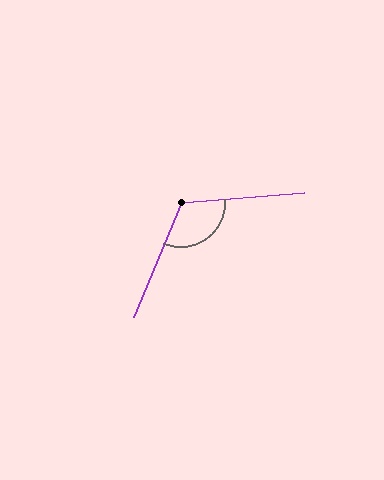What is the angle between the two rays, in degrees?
Approximately 117 degrees.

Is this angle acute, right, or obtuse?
It is obtuse.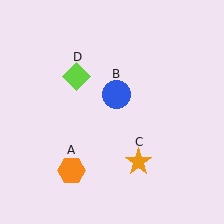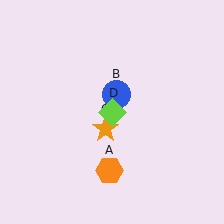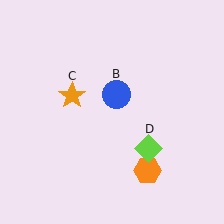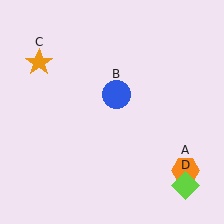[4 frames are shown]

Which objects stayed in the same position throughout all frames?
Blue circle (object B) remained stationary.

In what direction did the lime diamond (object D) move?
The lime diamond (object D) moved down and to the right.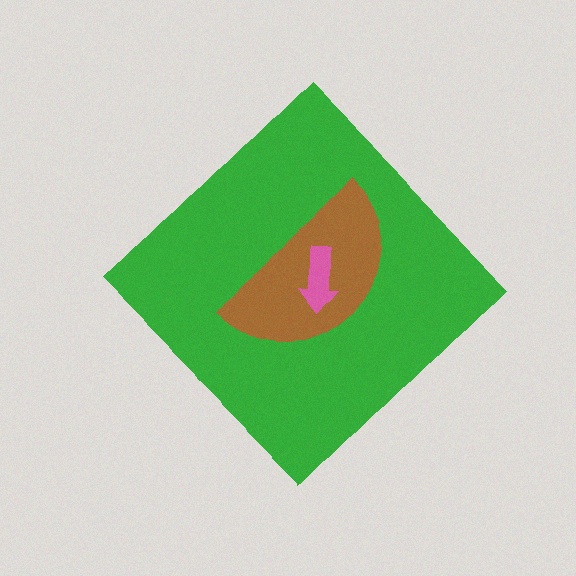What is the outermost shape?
The green diamond.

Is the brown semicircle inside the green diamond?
Yes.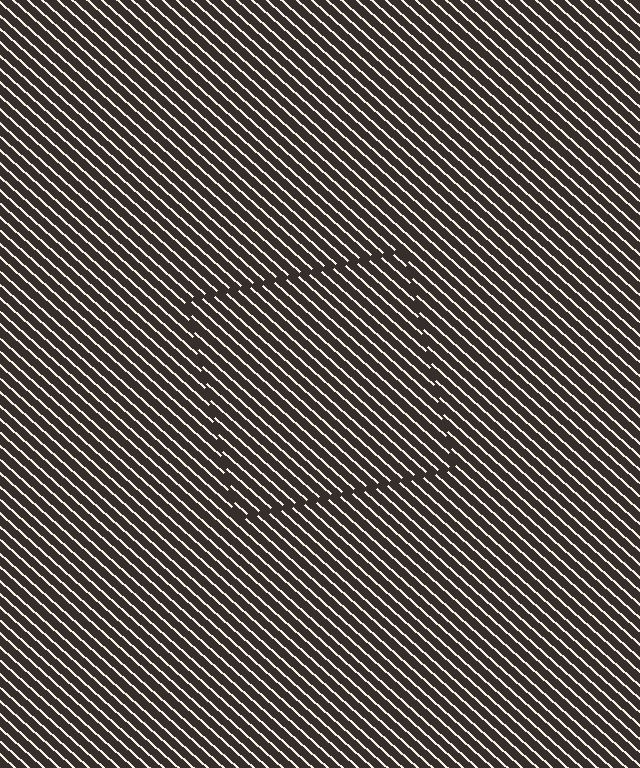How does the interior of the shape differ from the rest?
The interior of the shape contains the same grating, shifted by half a period — the contour is defined by the phase discontinuity where line-ends from the inner and outer gratings abut.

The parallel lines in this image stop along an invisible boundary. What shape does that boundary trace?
An illusory square. The interior of the shape contains the same grating, shifted by half a period — the contour is defined by the phase discontinuity where line-ends from the inner and outer gratings abut.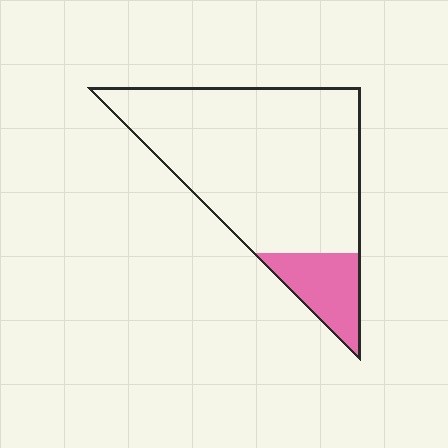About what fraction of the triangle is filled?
About one sixth (1/6).